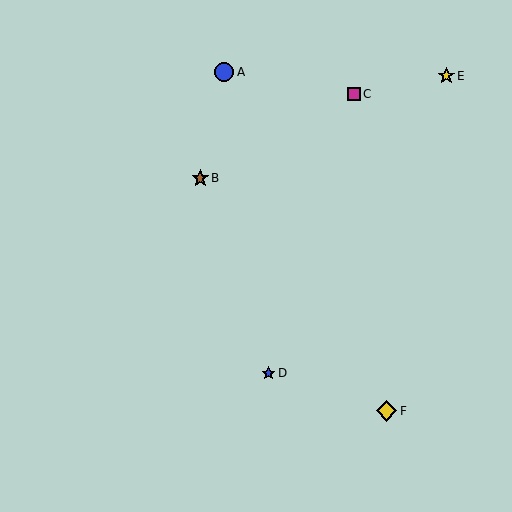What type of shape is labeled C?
Shape C is a magenta square.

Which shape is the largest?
The yellow diamond (labeled F) is the largest.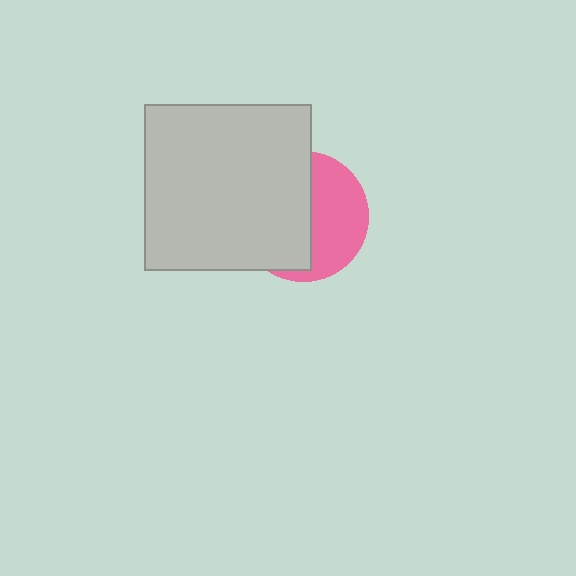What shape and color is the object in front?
The object in front is a light gray square.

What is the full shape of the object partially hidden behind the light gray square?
The partially hidden object is a pink circle.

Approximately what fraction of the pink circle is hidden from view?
Roughly 55% of the pink circle is hidden behind the light gray square.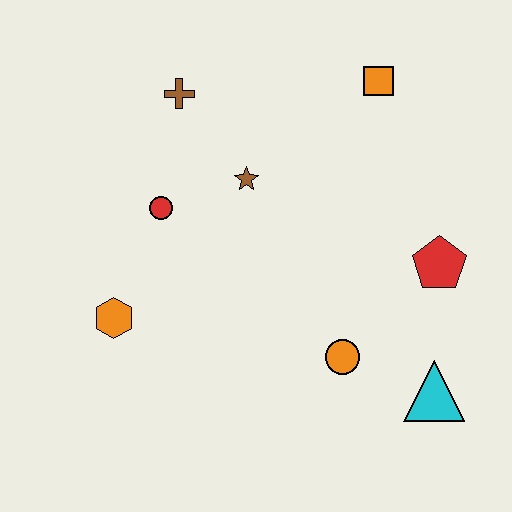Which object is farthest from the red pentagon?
The orange hexagon is farthest from the red pentagon.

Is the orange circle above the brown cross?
No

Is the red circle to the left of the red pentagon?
Yes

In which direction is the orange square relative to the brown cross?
The orange square is to the right of the brown cross.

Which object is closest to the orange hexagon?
The red circle is closest to the orange hexagon.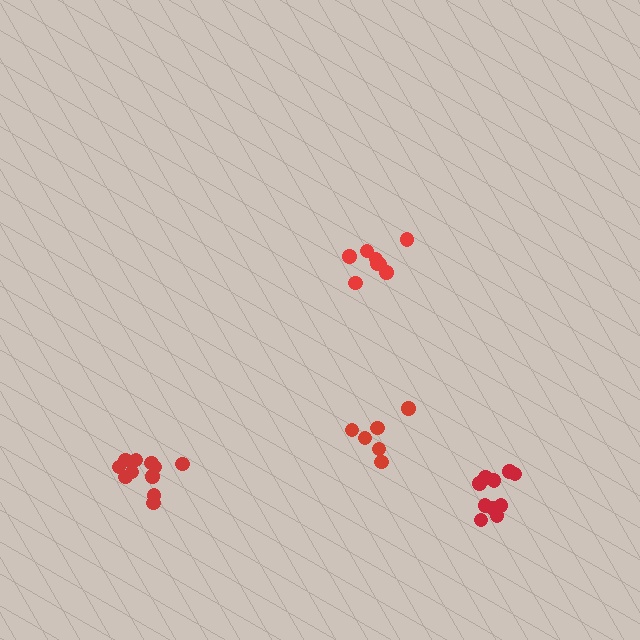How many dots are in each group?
Group 1: 6 dots, Group 2: 8 dots, Group 3: 11 dots, Group 4: 10 dots (35 total).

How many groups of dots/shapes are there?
There are 4 groups.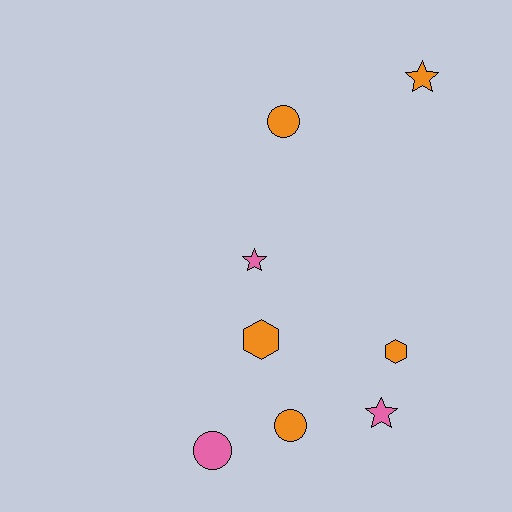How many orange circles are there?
There are 2 orange circles.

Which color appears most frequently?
Orange, with 5 objects.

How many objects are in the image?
There are 8 objects.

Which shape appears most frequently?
Circle, with 3 objects.